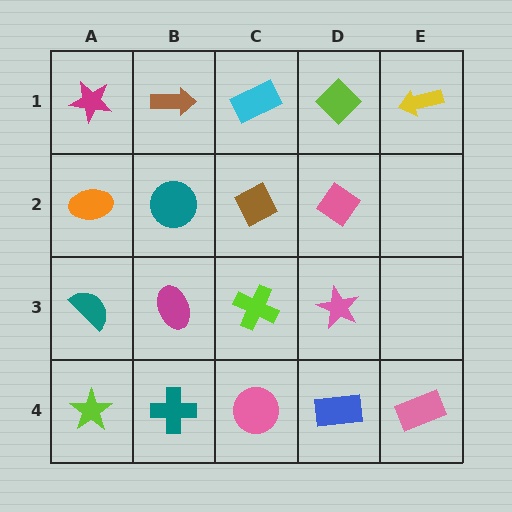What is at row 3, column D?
A pink star.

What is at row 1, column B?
A brown arrow.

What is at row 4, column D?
A blue rectangle.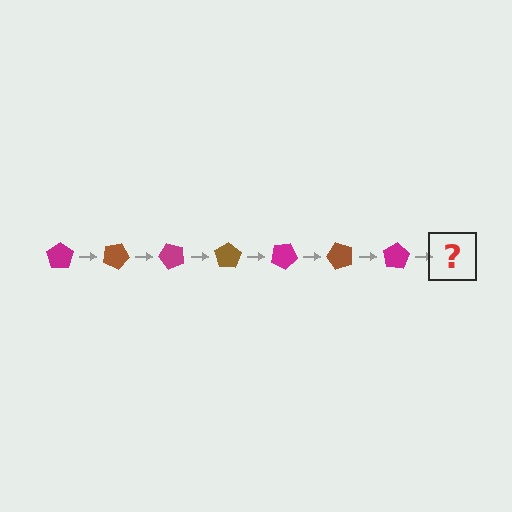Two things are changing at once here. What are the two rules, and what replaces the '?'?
The two rules are that it rotates 25 degrees each step and the color cycles through magenta and brown. The '?' should be a brown pentagon, rotated 175 degrees from the start.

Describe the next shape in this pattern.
It should be a brown pentagon, rotated 175 degrees from the start.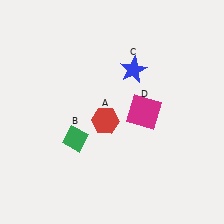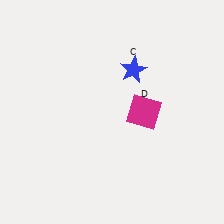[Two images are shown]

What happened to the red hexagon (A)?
The red hexagon (A) was removed in Image 2. It was in the bottom-left area of Image 1.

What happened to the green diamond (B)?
The green diamond (B) was removed in Image 2. It was in the bottom-left area of Image 1.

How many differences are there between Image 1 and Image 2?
There are 2 differences between the two images.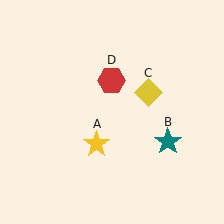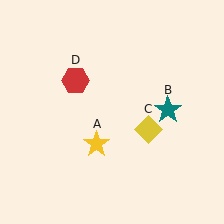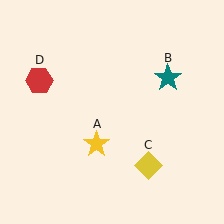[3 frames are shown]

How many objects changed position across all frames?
3 objects changed position: teal star (object B), yellow diamond (object C), red hexagon (object D).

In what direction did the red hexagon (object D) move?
The red hexagon (object D) moved left.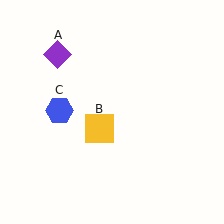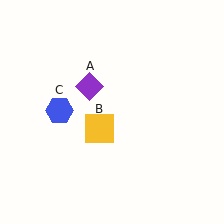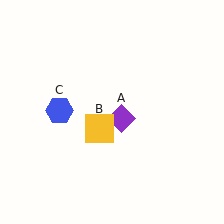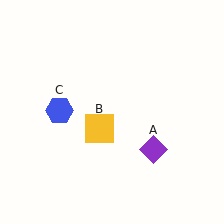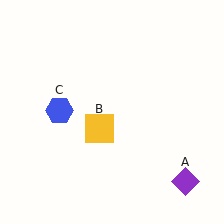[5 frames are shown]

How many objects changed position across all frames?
1 object changed position: purple diamond (object A).